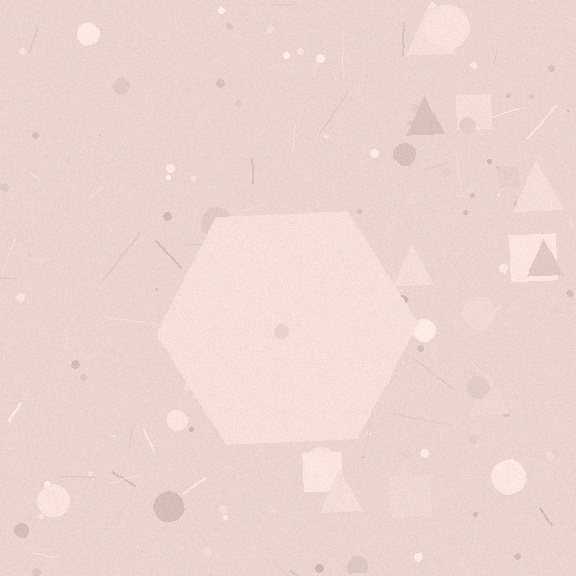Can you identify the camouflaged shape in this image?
The camouflaged shape is a hexagon.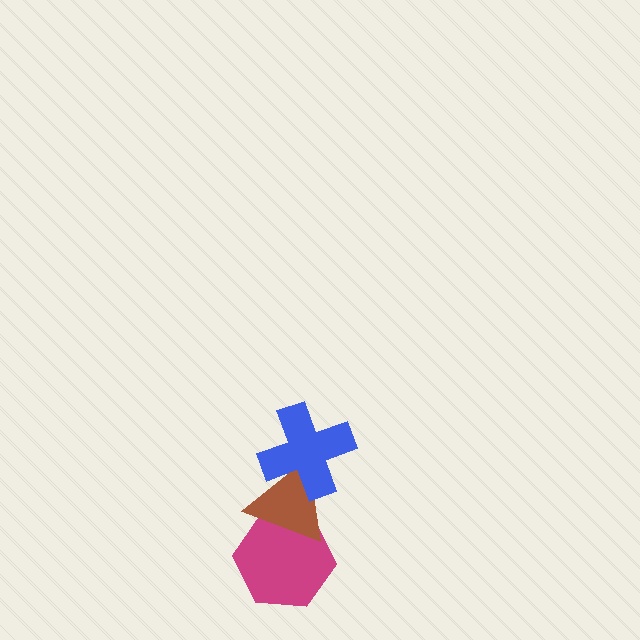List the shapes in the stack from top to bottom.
From top to bottom: the blue cross, the brown triangle, the magenta hexagon.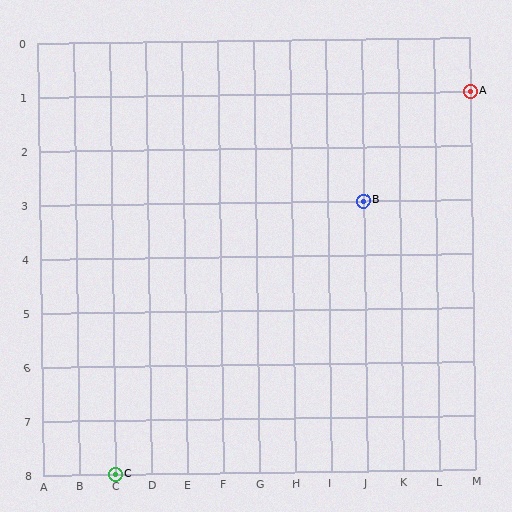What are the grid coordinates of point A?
Point A is at grid coordinates (M, 1).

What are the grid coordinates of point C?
Point C is at grid coordinates (C, 8).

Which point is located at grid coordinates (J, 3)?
Point B is at (J, 3).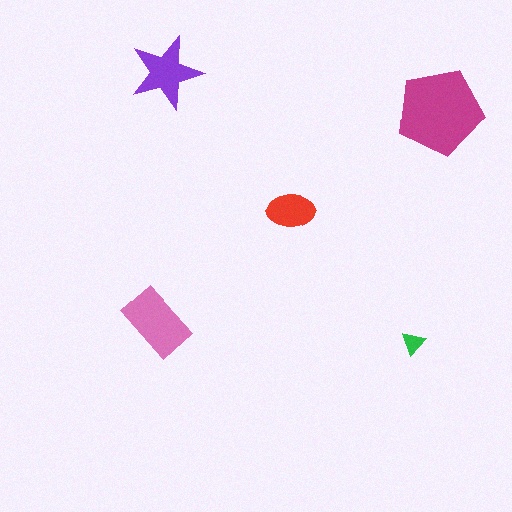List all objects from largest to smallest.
The magenta pentagon, the pink rectangle, the purple star, the red ellipse, the green triangle.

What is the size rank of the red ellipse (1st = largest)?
4th.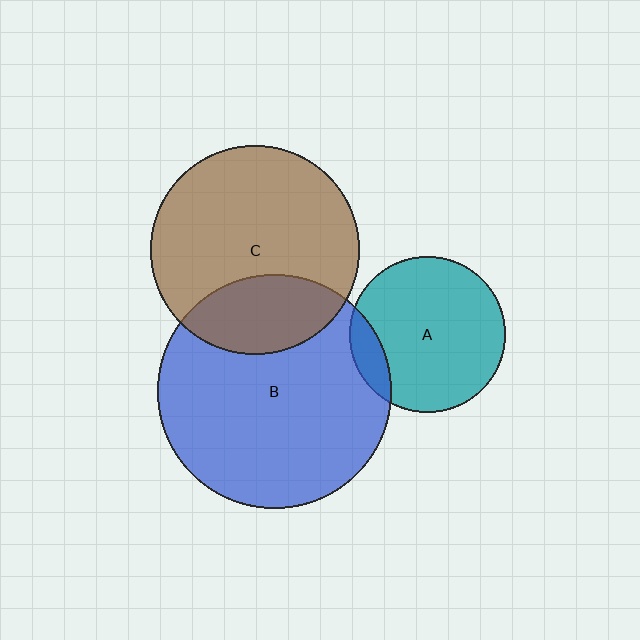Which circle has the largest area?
Circle B (blue).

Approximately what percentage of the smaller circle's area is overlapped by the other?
Approximately 10%.